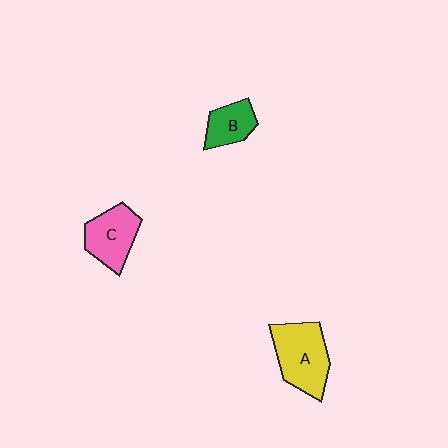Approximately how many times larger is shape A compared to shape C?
Approximately 1.3 times.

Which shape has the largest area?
Shape A (yellow).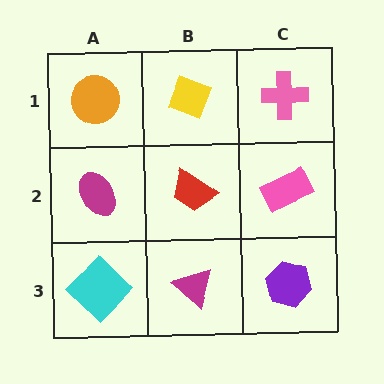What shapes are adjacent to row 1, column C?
A pink rectangle (row 2, column C), a yellow diamond (row 1, column B).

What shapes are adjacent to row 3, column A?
A magenta ellipse (row 2, column A), a magenta triangle (row 3, column B).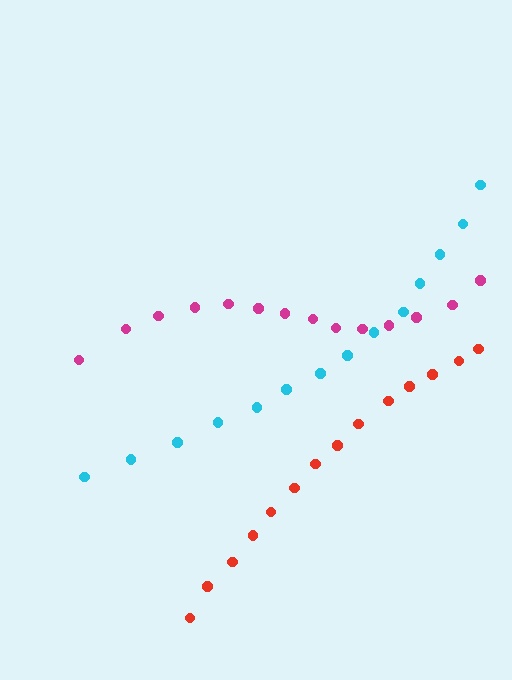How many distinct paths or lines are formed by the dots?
There are 3 distinct paths.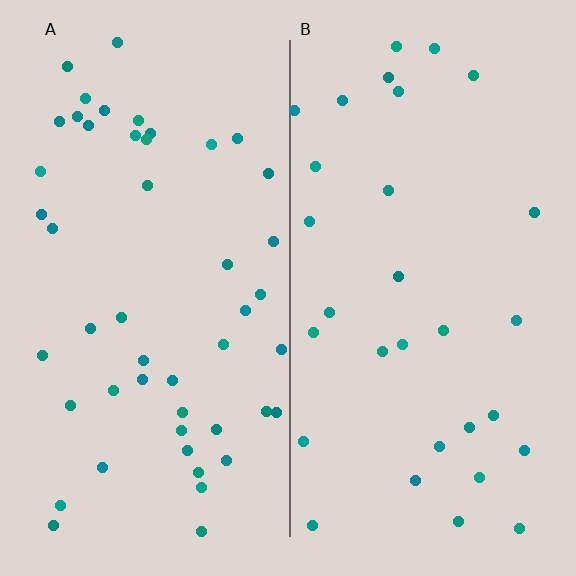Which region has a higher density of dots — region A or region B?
A (the left).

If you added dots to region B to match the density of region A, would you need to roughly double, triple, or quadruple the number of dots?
Approximately double.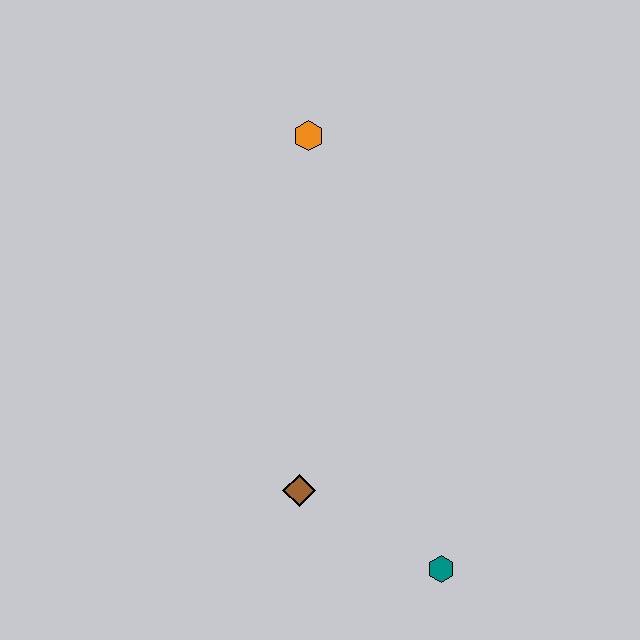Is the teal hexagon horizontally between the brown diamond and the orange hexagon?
No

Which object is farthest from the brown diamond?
The orange hexagon is farthest from the brown diamond.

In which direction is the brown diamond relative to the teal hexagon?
The brown diamond is to the left of the teal hexagon.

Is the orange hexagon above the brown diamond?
Yes